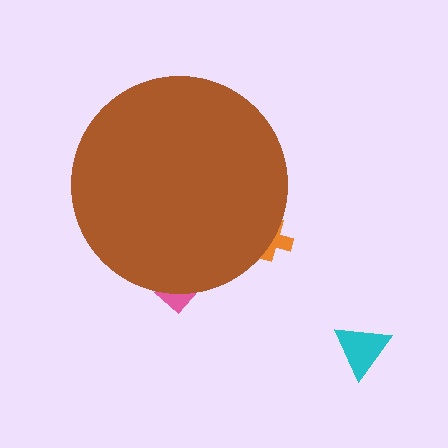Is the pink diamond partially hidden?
Yes, the pink diamond is partially hidden behind the brown circle.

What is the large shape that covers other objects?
A brown circle.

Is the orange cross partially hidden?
Yes, the orange cross is partially hidden behind the brown circle.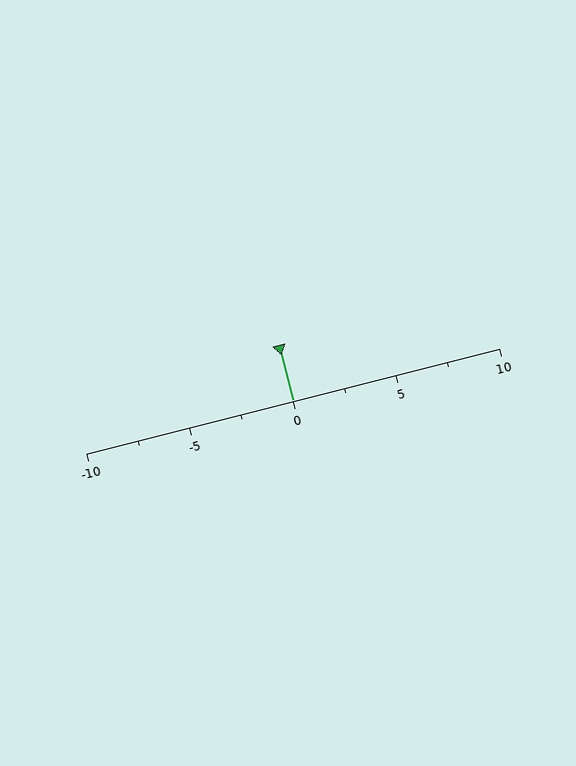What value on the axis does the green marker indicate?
The marker indicates approximately 0.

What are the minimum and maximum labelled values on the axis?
The axis runs from -10 to 10.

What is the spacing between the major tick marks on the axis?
The major ticks are spaced 5 apart.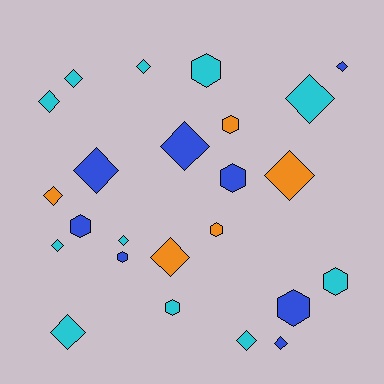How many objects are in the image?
There are 24 objects.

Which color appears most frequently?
Cyan, with 11 objects.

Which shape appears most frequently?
Diamond, with 15 objects.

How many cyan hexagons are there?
There are 3 cyan hexagons.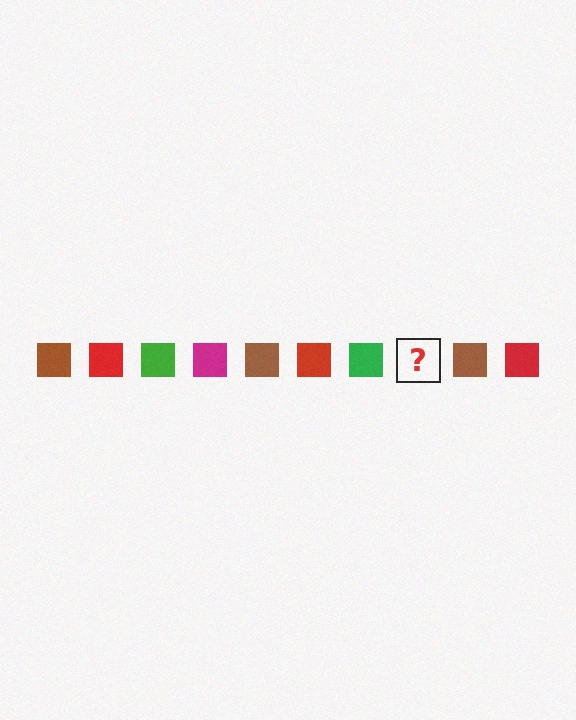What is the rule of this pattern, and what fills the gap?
The rule is that the pattern cycles through brown, red, green, magenta squares. The gap should be filled with a magenta square.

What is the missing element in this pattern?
The missing element is a magenta square.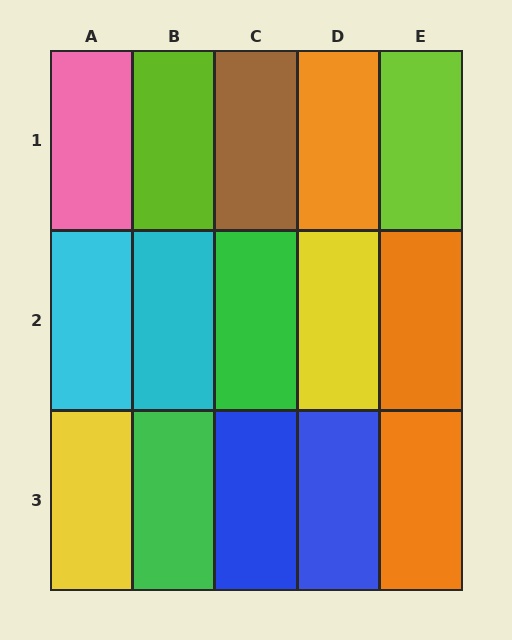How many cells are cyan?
2 cells are cyan.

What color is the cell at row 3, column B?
Green.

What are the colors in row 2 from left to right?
Cyan, cyan, green, yellow, orange.